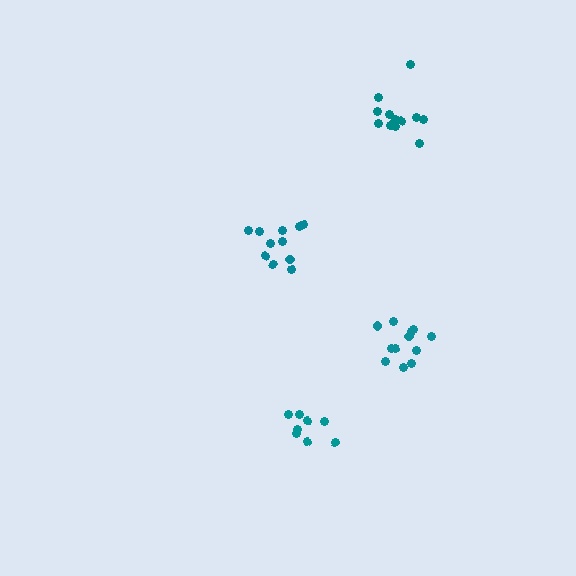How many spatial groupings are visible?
There are 4 spatial groupings.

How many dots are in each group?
Group 1: 8 dots, Group 2: 13 dots, Group 3: 12 dots, Group 4: 11 dots (44 total).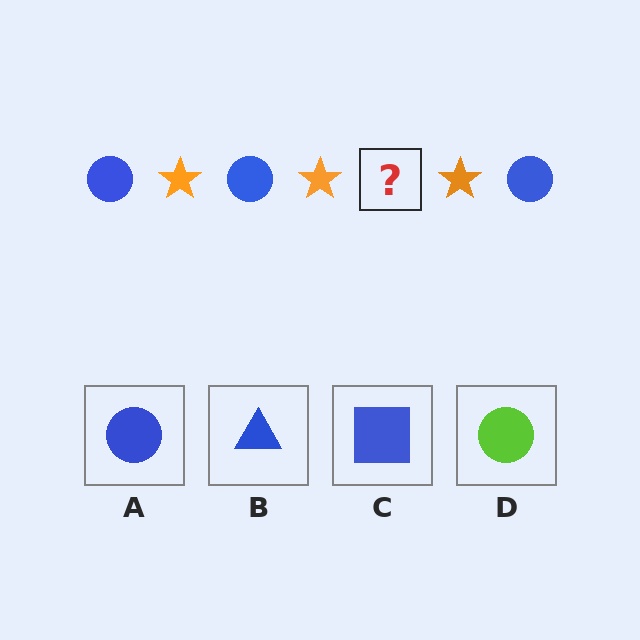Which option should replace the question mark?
Option A.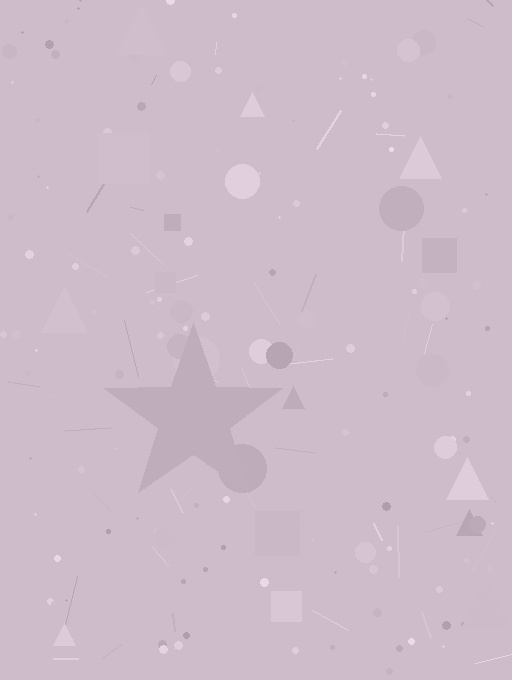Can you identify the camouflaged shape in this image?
The camouflaged shape is a star.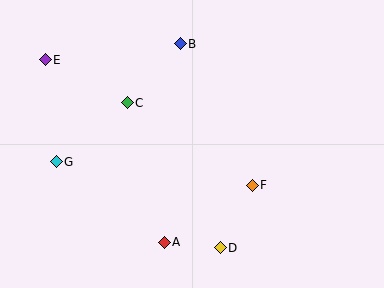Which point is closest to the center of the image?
Point F at (252, 185) is closest to the center.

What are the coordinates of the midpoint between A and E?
The midpoint between A and E is at (105, 151).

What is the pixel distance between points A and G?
The distance between A and G is 135 pixels.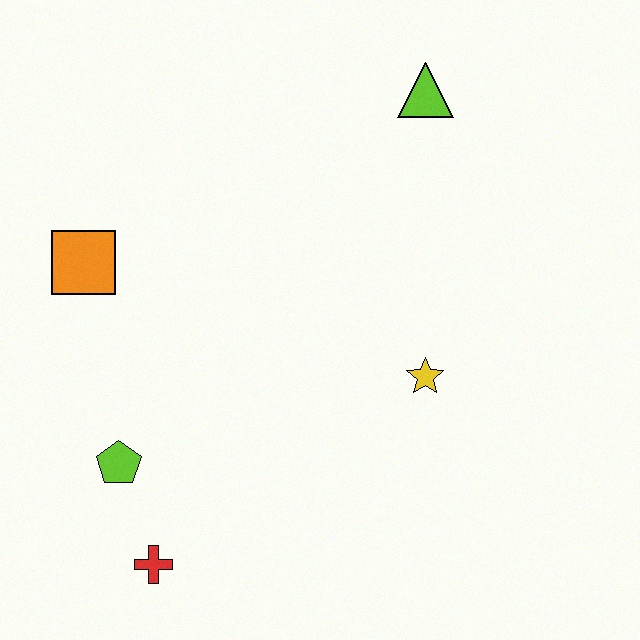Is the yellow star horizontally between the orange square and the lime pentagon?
No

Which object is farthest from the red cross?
The lime triangle is farthest from the red cross.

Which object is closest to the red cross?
The lime pentagon is closest to the red cross.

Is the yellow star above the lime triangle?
No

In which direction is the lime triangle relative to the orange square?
The lime triangle is to the right of the orange square.